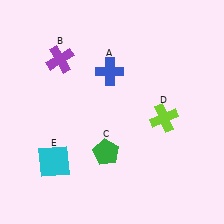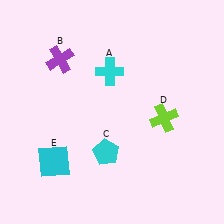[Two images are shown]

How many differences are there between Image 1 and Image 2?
There are 2 differences between the two images.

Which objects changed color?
A changed from blue to cyan. C changed from green to cyan.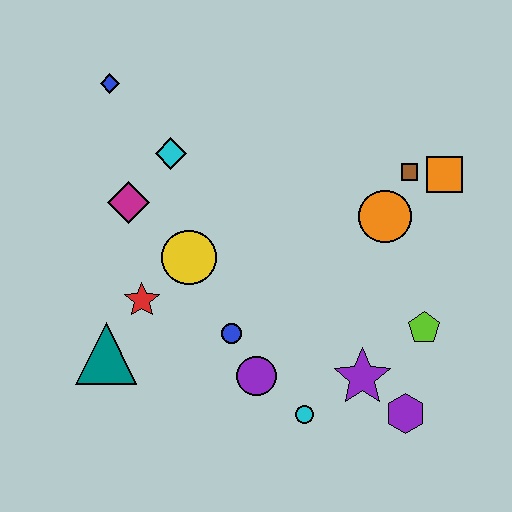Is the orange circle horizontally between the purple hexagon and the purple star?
Yes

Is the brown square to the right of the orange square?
No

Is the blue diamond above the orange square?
Yes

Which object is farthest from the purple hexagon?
The blue diamond is farthest from the purple hexagon.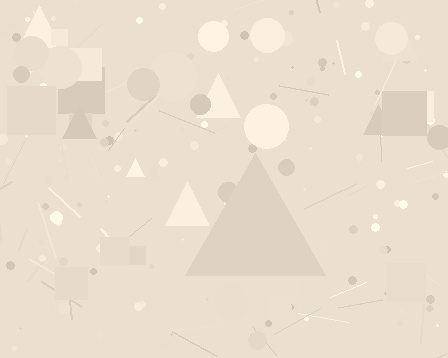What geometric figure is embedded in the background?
A triangle is embedded in the background.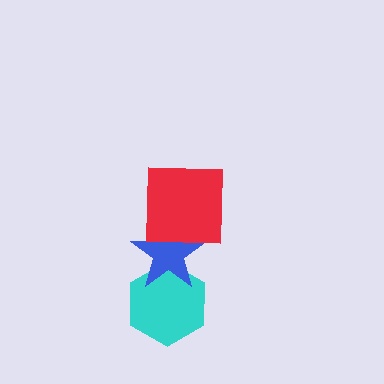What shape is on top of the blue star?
The red square is on top of the blue star.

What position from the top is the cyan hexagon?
The cyan hexagon is 3rd from the top.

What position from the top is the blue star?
The blue star is 2nd from the top.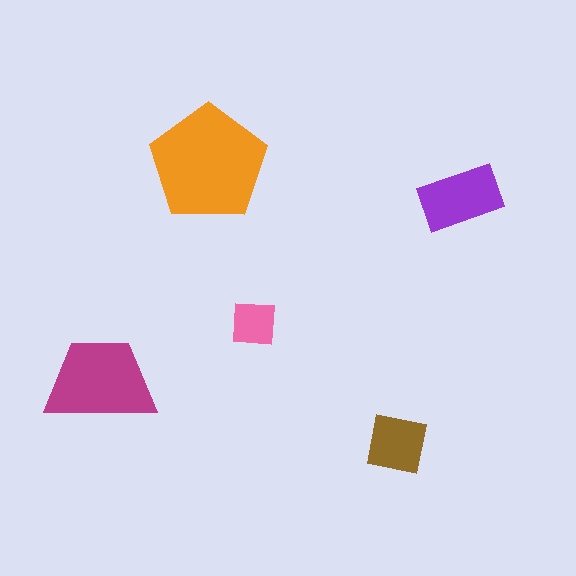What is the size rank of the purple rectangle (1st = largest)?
3rd.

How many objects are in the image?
There are 5 objects in the image.